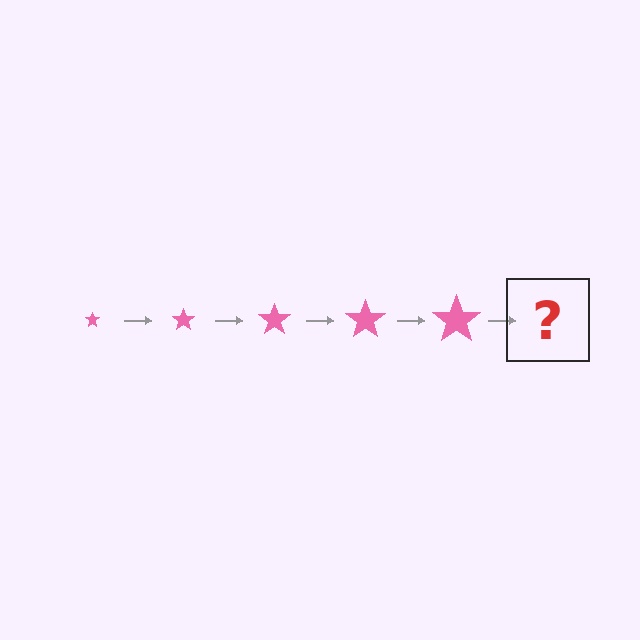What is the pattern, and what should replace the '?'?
The pattern is that the star gets progressively larger each step. The '?' should be a pink star, larger than the previous one.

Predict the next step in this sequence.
The next step is a pink star, larger than the previous one.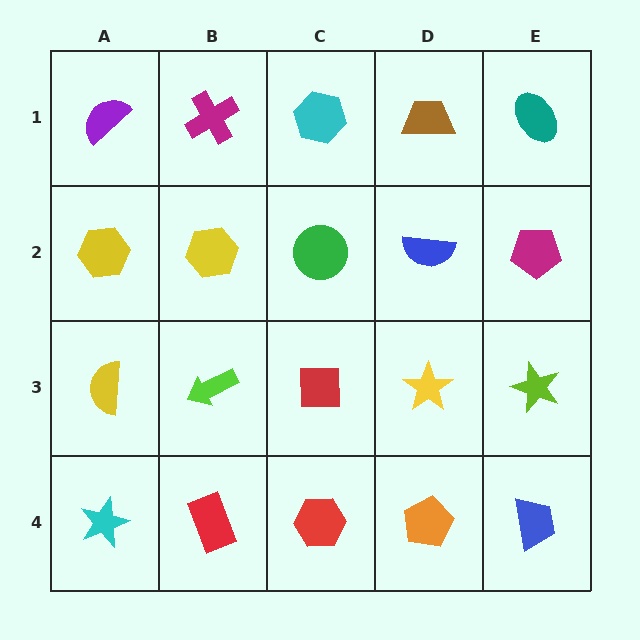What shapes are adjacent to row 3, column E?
A magenta pentagon (row 2, column E), a blue trapezoid (row 4, column E), a yellow star (row 3, column D).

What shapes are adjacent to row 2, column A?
A purple semicircle (row 1, column A), a yellow semicircle (row 3, column A), a yellow hexagon (row 2, column B).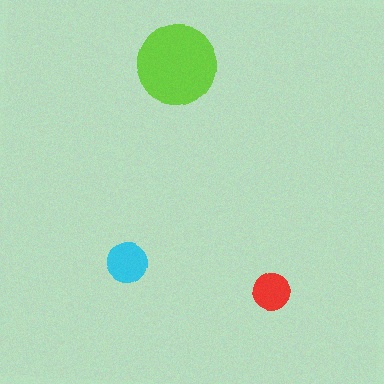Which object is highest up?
The lime circle is topmost.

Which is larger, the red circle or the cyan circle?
The cyan one.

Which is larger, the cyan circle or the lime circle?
The lime one.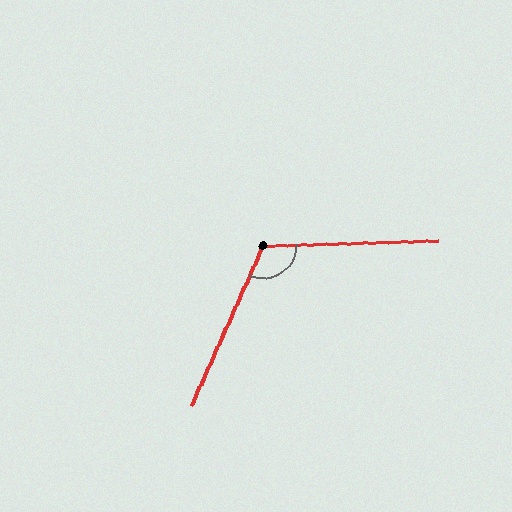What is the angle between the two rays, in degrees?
Approximately 116 degrees.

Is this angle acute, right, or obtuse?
It is obtuse.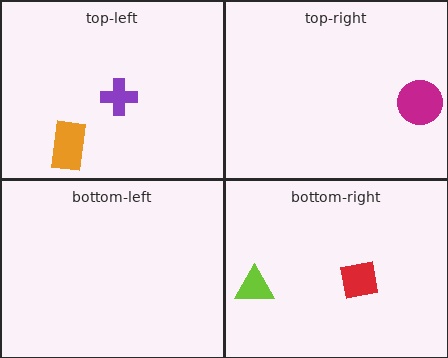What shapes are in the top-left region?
The orange rectangle, the purple cross.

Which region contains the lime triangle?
The bottom-right region.